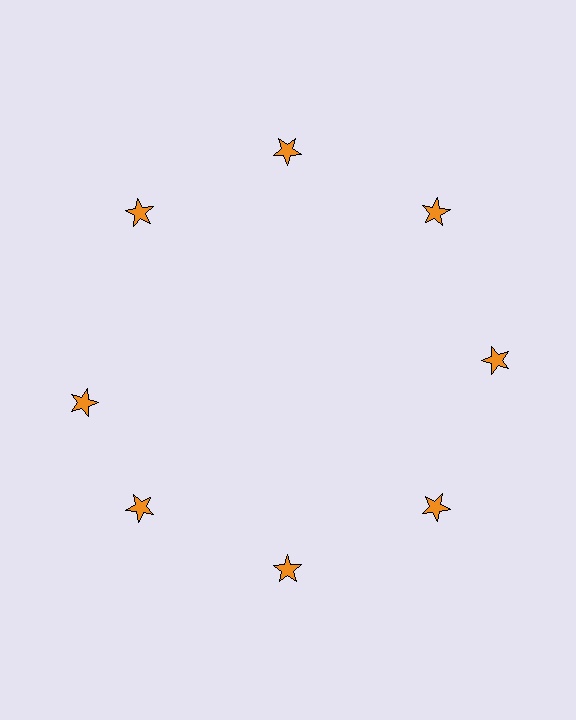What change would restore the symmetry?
The symmetry would be restored by rotating it back into even spacing with its neighbors so that all 8 stars sit at equal angles and equal distance from the center.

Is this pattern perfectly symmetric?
No. The 8 orange stars are arranged in a ring, but one element near the 9 o'clock position is rotated out of alignment along the ring, breaking the 8-fold rotational symmetry.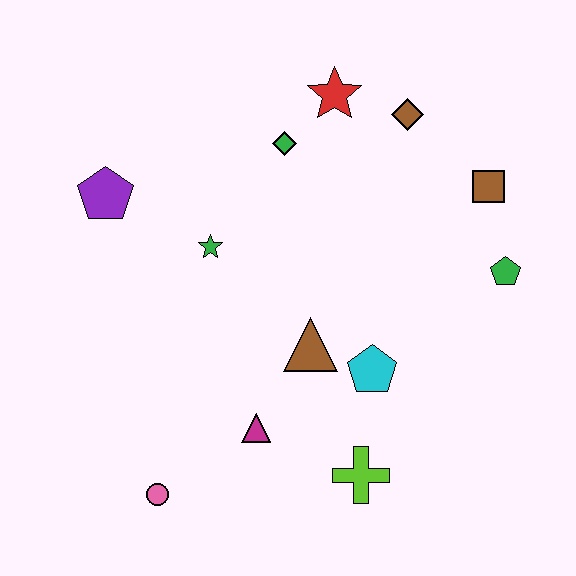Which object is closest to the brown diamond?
The red star is closest to the brown diamond.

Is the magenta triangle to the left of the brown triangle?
Yes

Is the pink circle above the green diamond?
No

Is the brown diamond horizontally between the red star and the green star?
No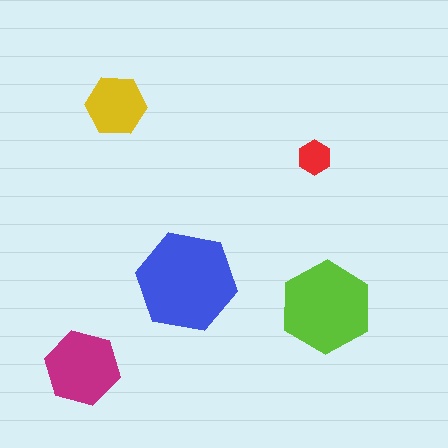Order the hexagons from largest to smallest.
the blue one, the lime one, the magenta one, the yellow one, the red one.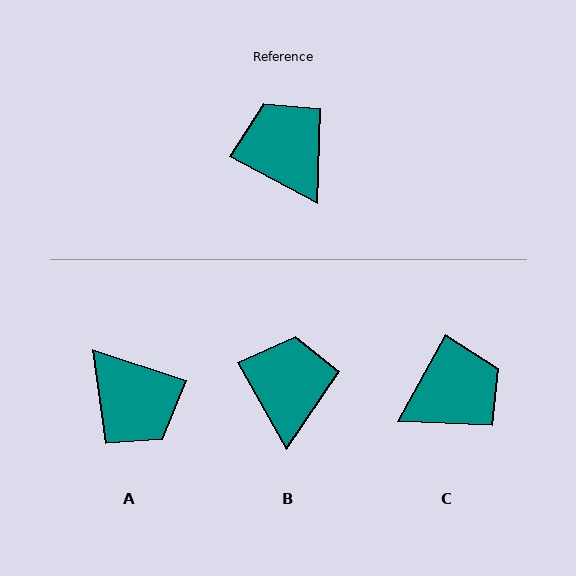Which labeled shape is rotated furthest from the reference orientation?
A, about 170 degrees away.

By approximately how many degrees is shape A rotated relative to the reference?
Approximately 170 degrees clockwise.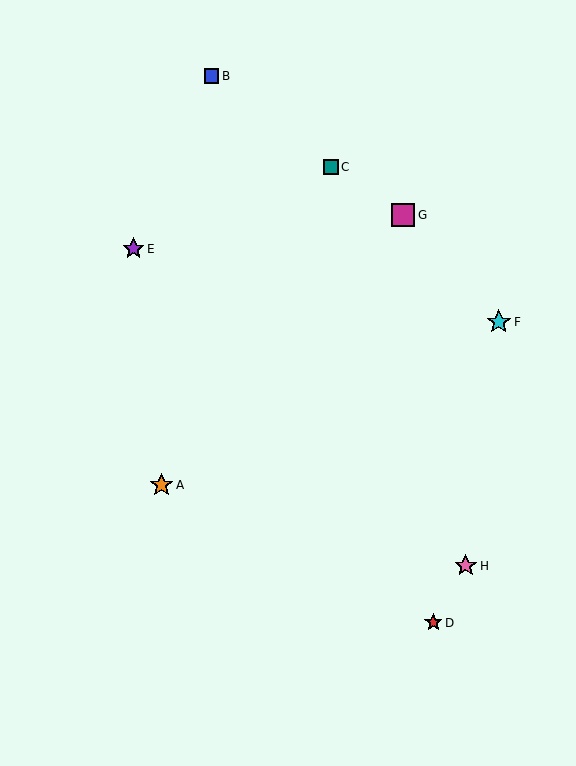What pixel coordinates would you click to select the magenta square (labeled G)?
Click at (403, 215) to select the magenta square G.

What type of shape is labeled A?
Shape A is an orange star.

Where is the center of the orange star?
The center of the orange star is at (162, 485).